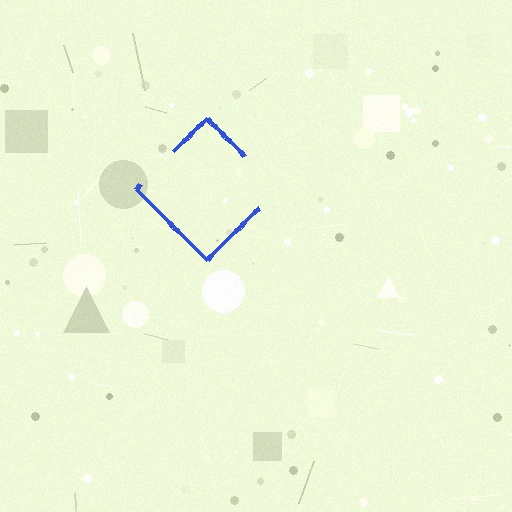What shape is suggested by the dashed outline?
The dashed outline suggests a diamond.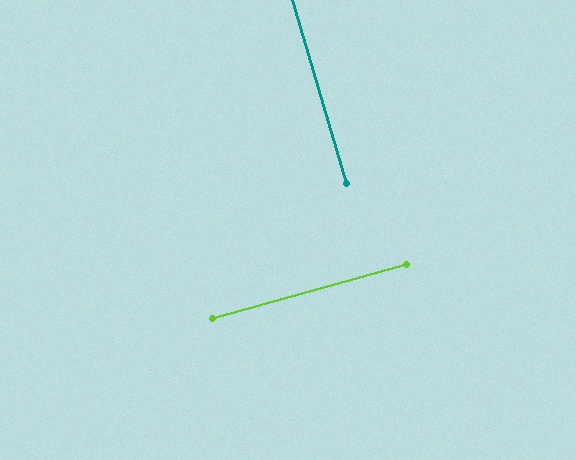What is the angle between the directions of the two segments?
Approximately 89 degrees.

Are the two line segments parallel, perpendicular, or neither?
Perpendicular — they meet at approximately 89°.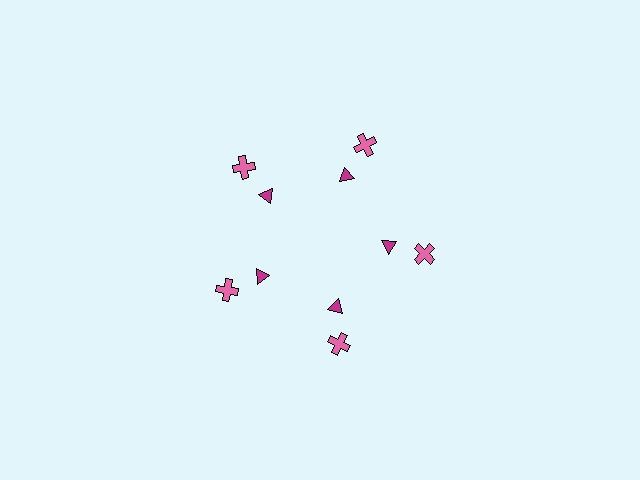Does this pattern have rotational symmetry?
Yes, this pattern has 5-fold rotational symmetry. It looks the same after rotating 72 degrees around the center.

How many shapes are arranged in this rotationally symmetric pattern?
There are 10 shapes, arranged in 5 groups of 2.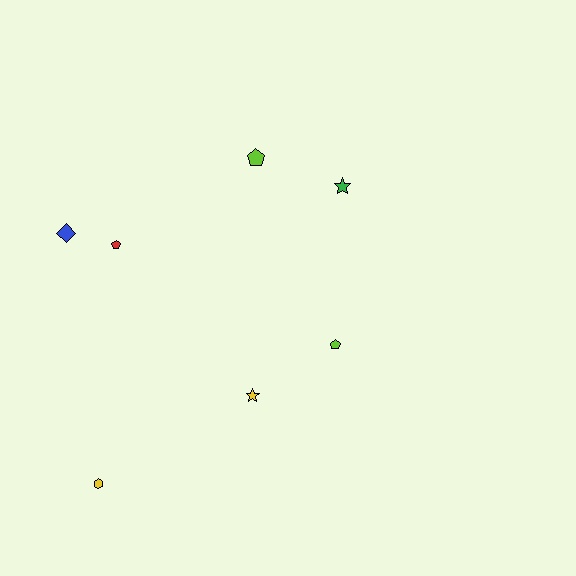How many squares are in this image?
There are no squares.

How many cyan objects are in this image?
There are no cyan objects.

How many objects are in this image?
There are 7 objects.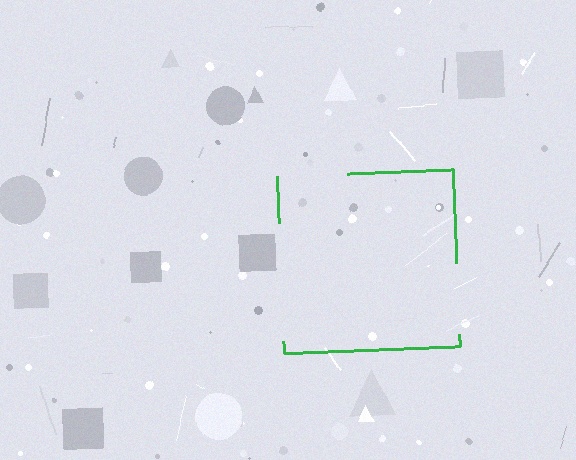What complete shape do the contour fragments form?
The contour fragments form a square.